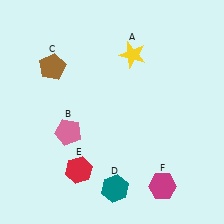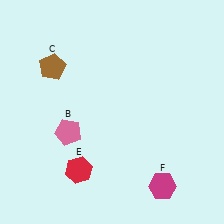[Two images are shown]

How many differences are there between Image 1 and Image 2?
There are 2 differences between the two images.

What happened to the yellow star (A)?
The yellow star (A) was removed in Image 2. It was in the top-right area of Image 1.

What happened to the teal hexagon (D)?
The teal hexagon (D) was removed in Image 2. It was in the bottom-right area of Image 1.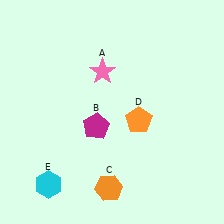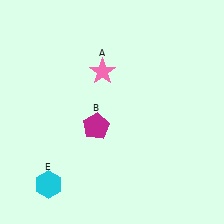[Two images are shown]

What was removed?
The orange pentagon (D), the orange hexagon (C) were removed in Image 2.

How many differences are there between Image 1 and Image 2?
There are 2 differences between the two images.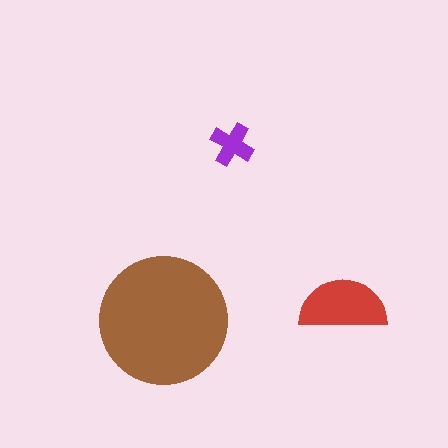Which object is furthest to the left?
The brown circle is leftmost.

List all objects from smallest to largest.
The purple cross, the red semicircle, the brown circle.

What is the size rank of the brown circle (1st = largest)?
1st.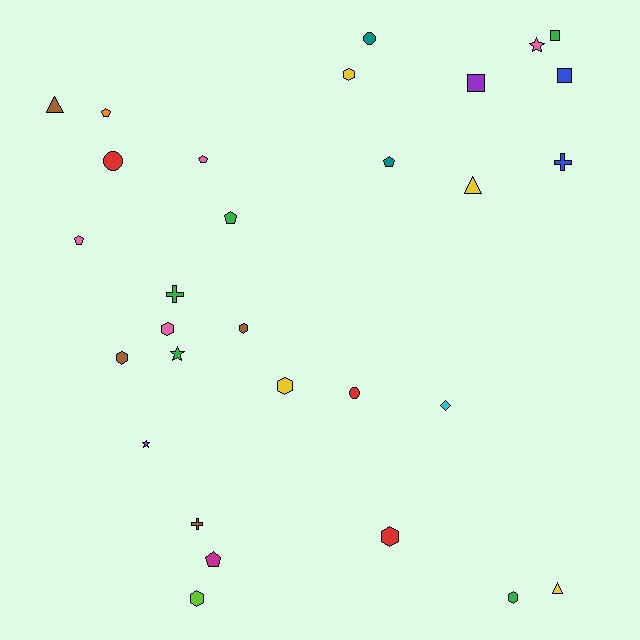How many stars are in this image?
There are 3 stars.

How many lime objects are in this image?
There is 1 lime object.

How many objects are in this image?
There are 30 objects.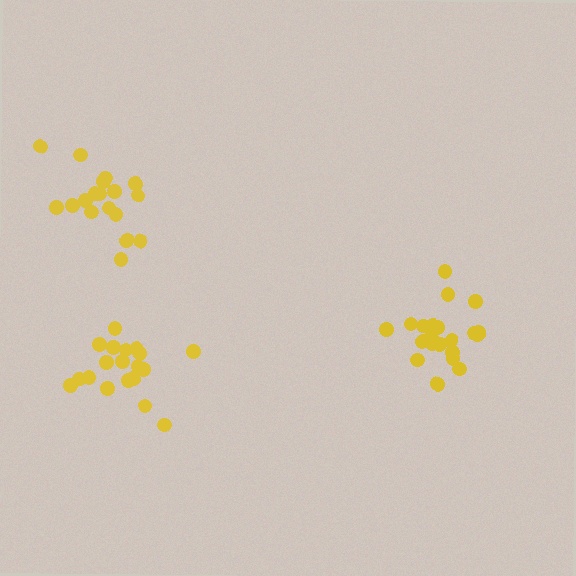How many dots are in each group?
Group 1: 21 dots, Group 2: 19 dots, Group 3: 18 dots (58 total).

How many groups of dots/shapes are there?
There are 3 groups.